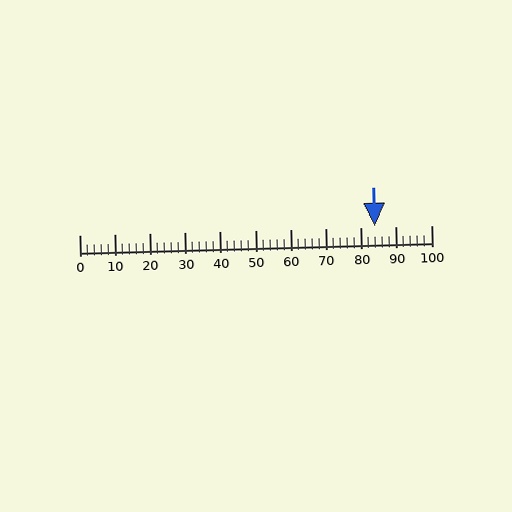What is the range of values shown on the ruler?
The ruler shows values from 0 to 100.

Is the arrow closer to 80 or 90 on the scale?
The arrow is closer to 80.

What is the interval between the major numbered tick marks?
The major tick marks are spaced 10 units apart.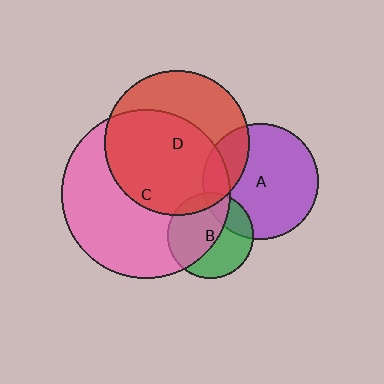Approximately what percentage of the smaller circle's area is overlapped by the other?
Approximately 20%.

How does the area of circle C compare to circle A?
Approximately 2.1 times.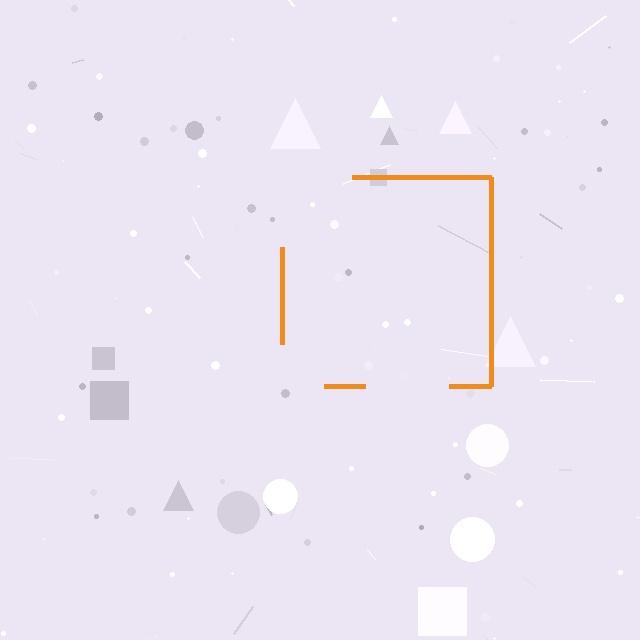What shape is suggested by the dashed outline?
The dashed outline suggests a square.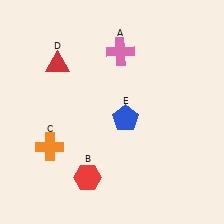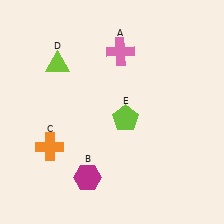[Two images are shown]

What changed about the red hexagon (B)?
In Image 1, B is red. In Image 2, it changed to magenta.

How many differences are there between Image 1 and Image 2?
There are 3 differences between the two images.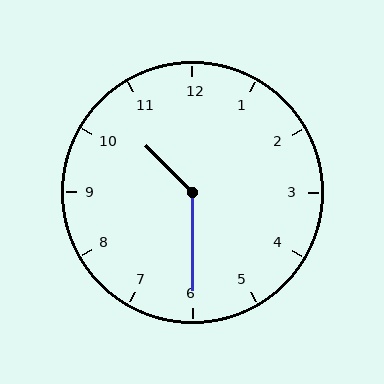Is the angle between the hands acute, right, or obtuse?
It is obtuse.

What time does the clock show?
10:30.